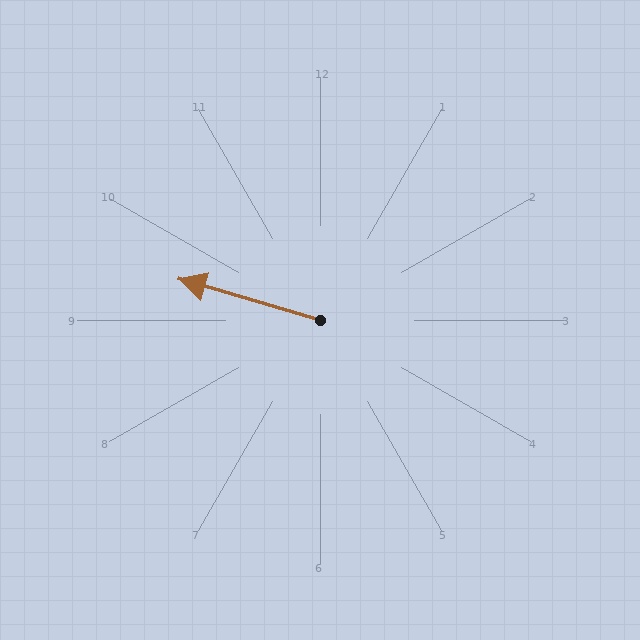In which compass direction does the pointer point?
West.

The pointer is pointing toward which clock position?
Roughly 10 o'clock.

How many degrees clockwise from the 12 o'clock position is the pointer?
Approximately 286 degrees.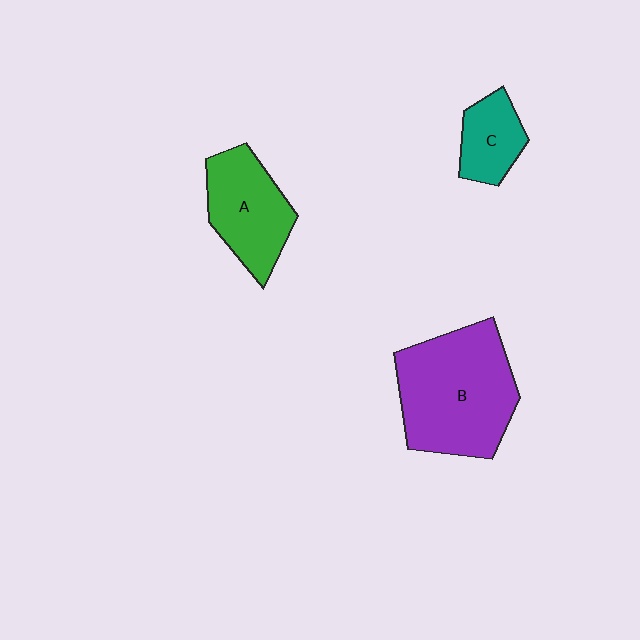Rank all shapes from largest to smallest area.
From largest to smallest: B (purple), A (green), C (teal).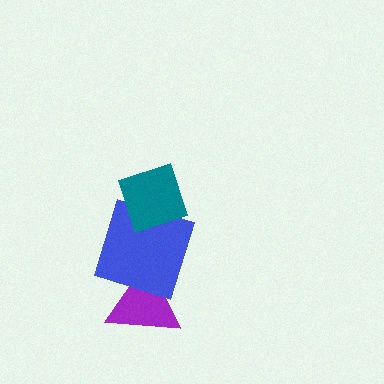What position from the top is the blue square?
The blue square is 2nd from the top.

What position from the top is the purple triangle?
The purple triangle is 3rd from the top.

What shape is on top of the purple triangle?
The blue square is on top of the purple triangle.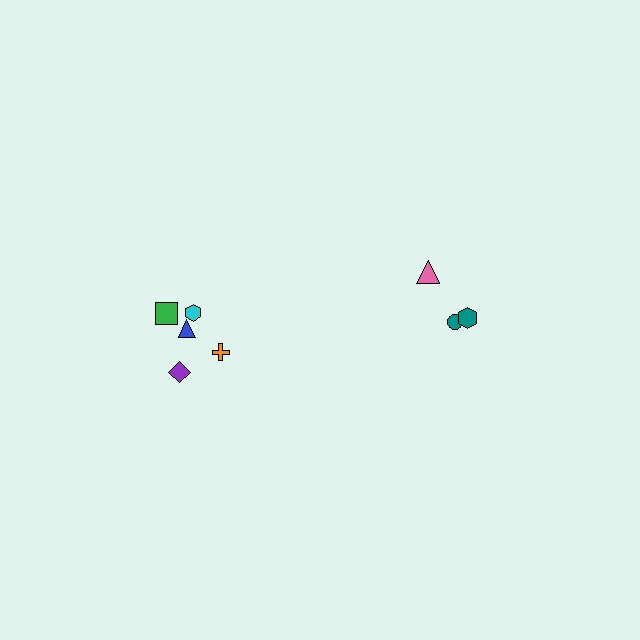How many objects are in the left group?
There are 5 objects.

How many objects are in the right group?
There are 3 objects.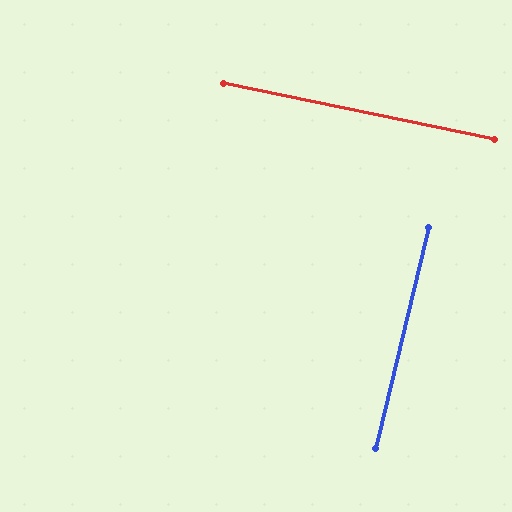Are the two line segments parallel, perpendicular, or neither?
Perpendicular — they meet at approximately 88°.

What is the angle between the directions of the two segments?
Approximately 88 degrees.